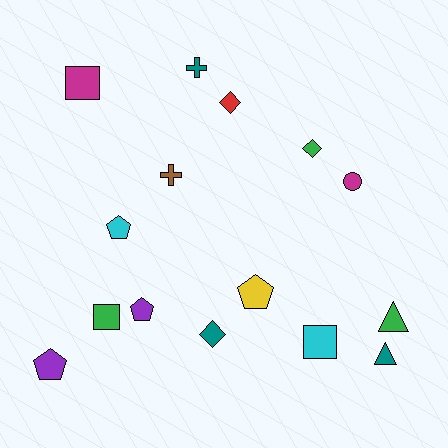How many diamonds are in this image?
There are 3 diamonds.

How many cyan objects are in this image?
There are 2 cyan objects.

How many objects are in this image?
There are 15 objects.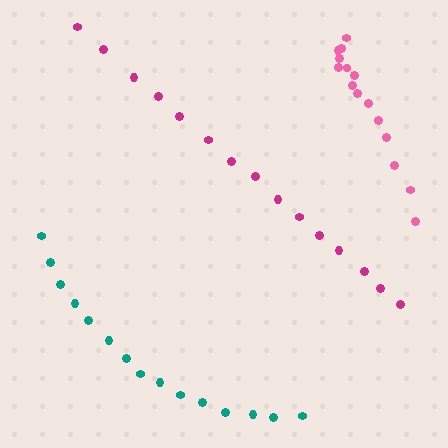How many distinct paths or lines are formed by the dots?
There are 3 distinct paths.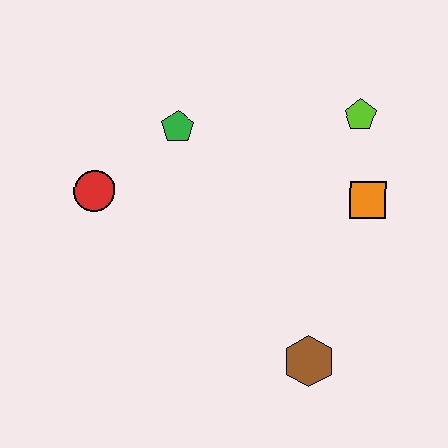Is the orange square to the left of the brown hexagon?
No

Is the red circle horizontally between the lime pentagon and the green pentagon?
No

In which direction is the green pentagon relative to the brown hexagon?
The green pentagon is above the brown hexagon.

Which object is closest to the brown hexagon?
The orange square is closest to the brown hexagon.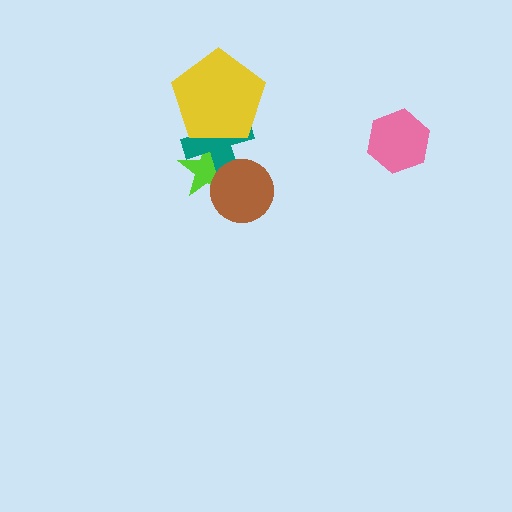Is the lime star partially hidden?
Yes, it is partially covered by another shape.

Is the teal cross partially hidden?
Yes, it is partially covered by another shape.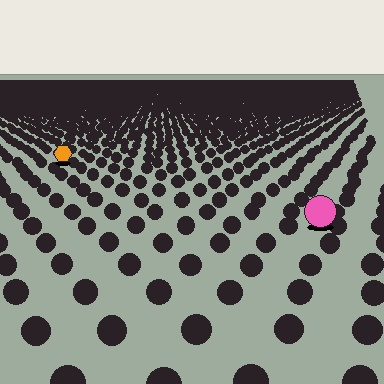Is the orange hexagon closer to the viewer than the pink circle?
No. The pink circle is closer — you can tell from the texture gradient: the ground texture is coarser near it.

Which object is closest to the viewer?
The pink circle is closest. The texture marks near it are larger and more spread out.